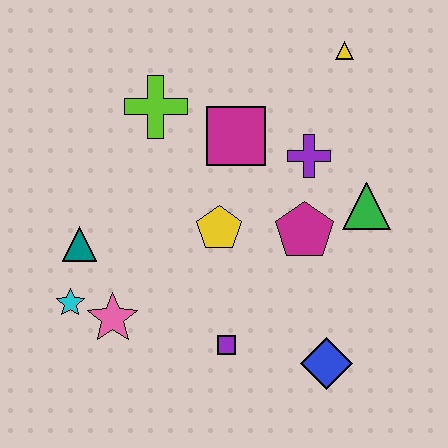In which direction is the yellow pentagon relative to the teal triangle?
The yellow pentagon is to the right of the teal triangle.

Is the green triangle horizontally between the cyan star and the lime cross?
No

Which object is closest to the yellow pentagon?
The magenta pentagon is closest to the yellow pentagon.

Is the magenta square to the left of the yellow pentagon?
No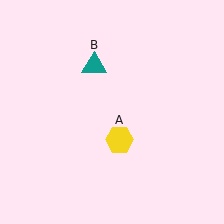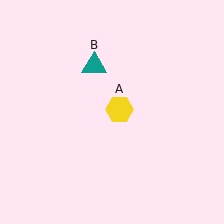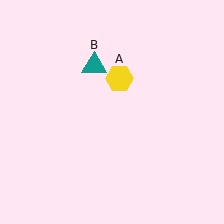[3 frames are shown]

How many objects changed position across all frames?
1 object changed position: yellow hexagon (object A).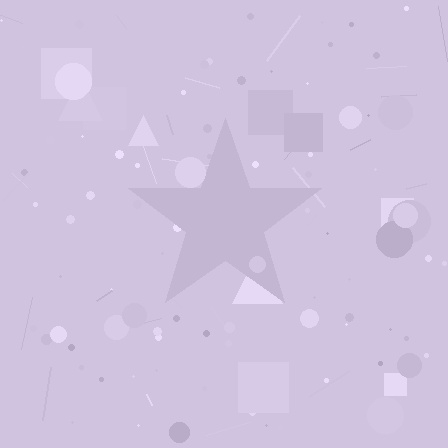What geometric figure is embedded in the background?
A star is embedded in the background.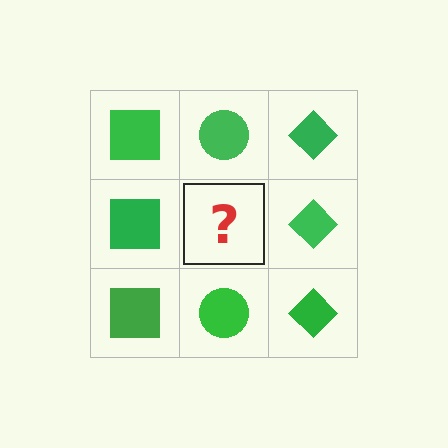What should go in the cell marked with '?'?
The missing cell should contain a green circle.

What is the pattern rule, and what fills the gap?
The rule is that each column has a consistent shape. The gap should be filled with a green circle.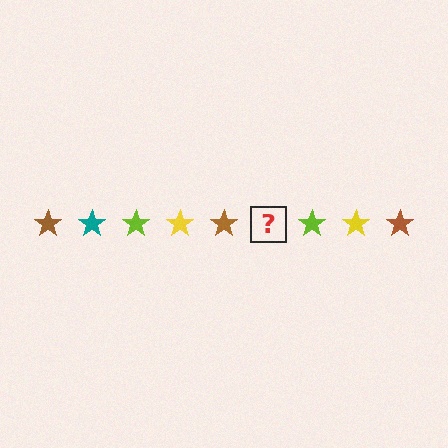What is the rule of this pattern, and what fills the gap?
The rule is that the pattern cycles through brown, teal, lime, yellow stars. The gap should be filled with a teal star.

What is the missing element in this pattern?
The missing element is a teal star.